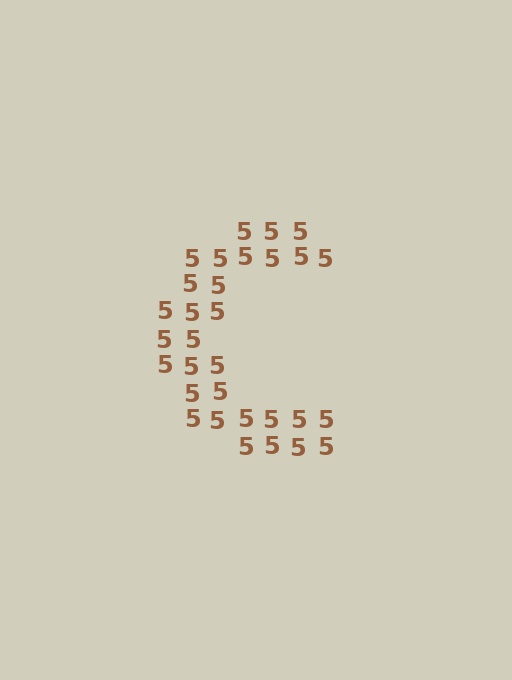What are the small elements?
The small elements are digit 5's.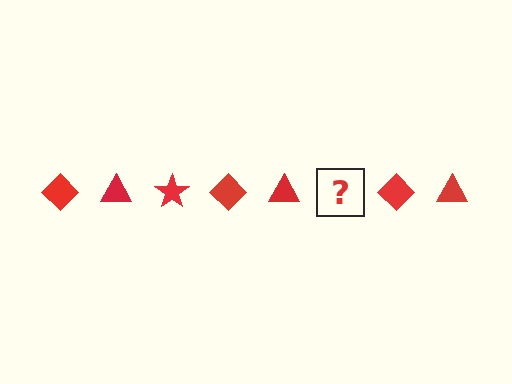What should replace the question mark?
The question mark should be replaced with a red star.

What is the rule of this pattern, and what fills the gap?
The rule is that the pattern cycles through diamond, triangle, star shapes in red. The gap should be filled with a red star.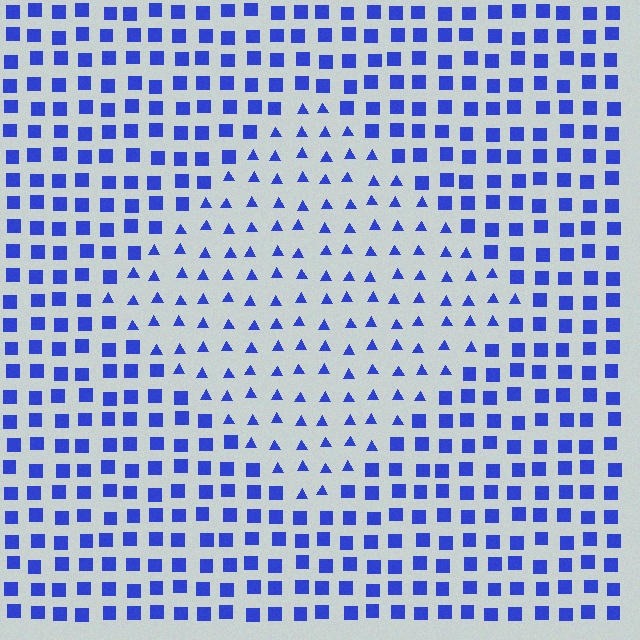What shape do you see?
I see a diamond.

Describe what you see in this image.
The image is filled with small blue elements arranged in a uniform grid. A diamond-shaped region contains triangles, while the surrounding area contains squares. The boundary is defined purely by the change in element shape.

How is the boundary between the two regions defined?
The boundary is defined by a change in element shape: triangles inside vs. squares outside. All elements share the same color and spacing.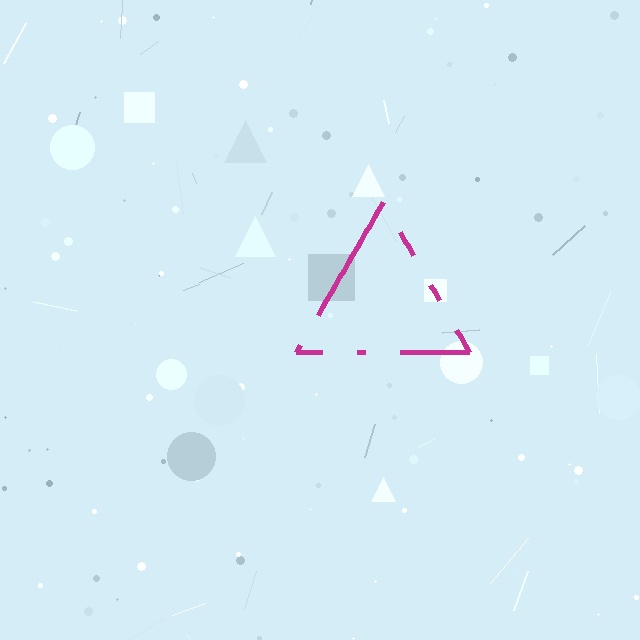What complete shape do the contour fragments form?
The contour fragments form a triangle.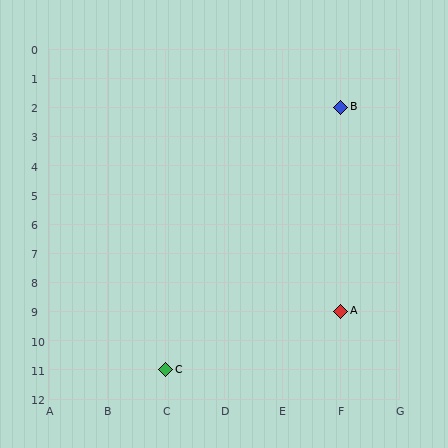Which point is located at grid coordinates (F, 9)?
Point A is at (F, 9).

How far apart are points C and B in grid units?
Points C and B are 3 columns and 9 rows apart (about 9.5 grid units diagonally).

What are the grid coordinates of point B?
Point B is at grid coordinates (F, 2).